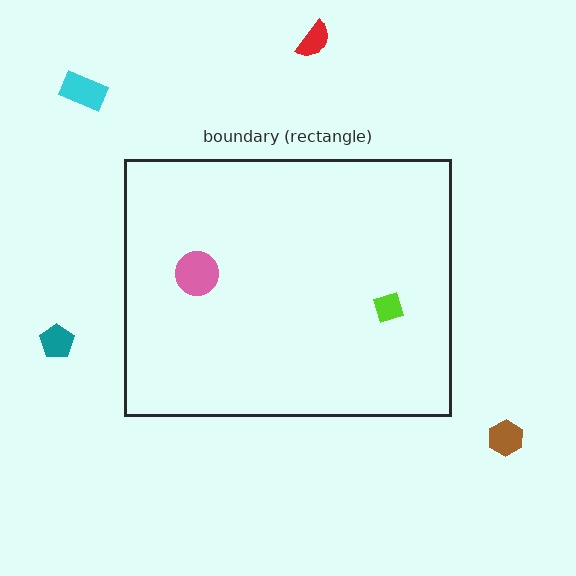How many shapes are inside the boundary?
3 inside, 4 outside.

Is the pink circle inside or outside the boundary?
Inside.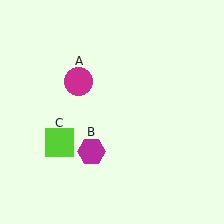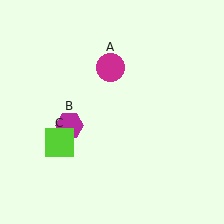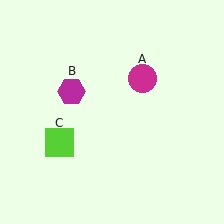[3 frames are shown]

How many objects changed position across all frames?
2 objects changed position: magenta circle (object A), magenta hexagon (object B).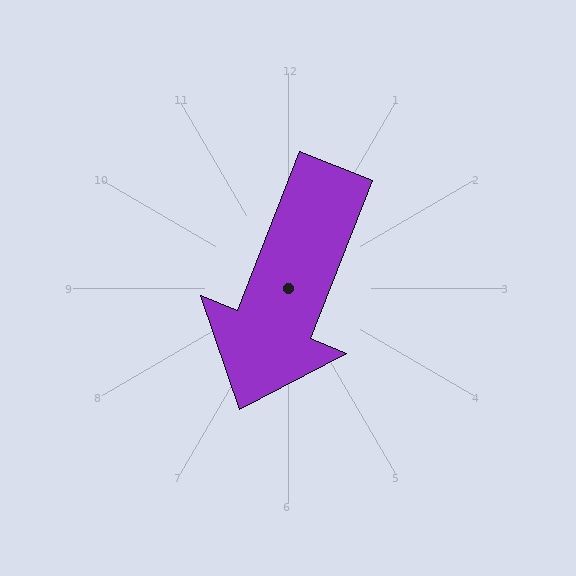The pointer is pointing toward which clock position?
Roughly 7 o'clock.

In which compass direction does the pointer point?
South.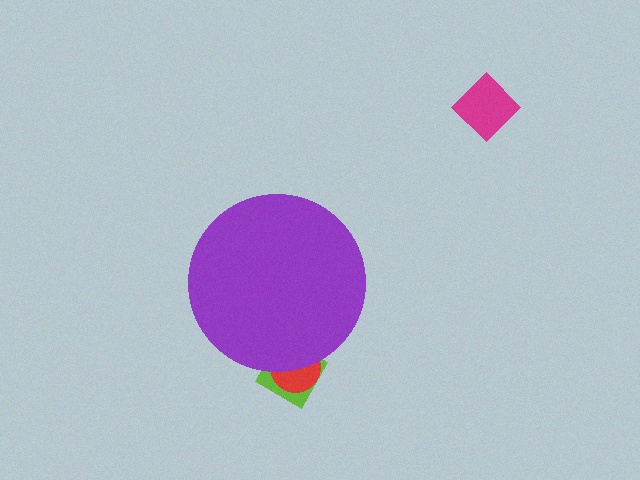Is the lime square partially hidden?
Yes, the lime square is partially hidden behind the purple circle.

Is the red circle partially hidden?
Yes, the red circle is partially hidden behind the purple circle.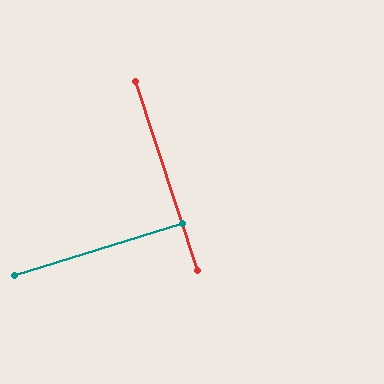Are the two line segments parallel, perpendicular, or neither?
Perpendicular — they meet at approximately 89°.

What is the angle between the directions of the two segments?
Approximately 89 degrees.